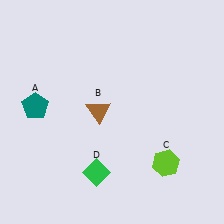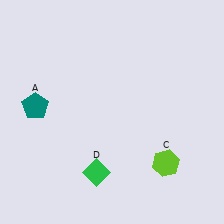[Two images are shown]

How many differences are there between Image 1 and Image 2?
There is 1 difference between the two images.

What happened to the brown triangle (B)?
The brown triangle (B) was removed in Image 2. It was in the top-left area of Image 1.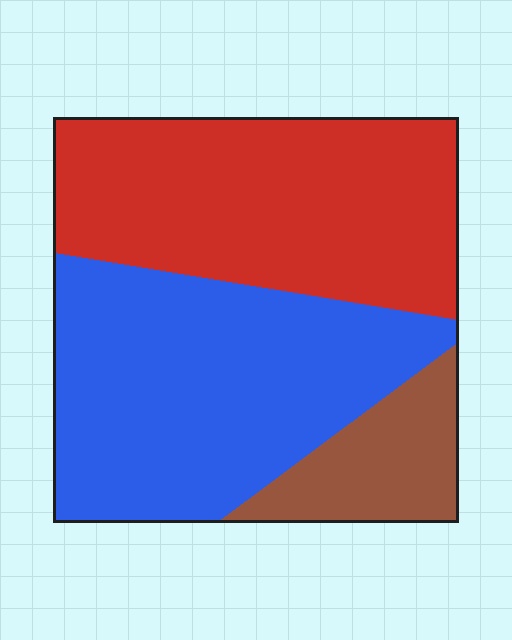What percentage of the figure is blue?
Blue covers roughly 45% of the figure.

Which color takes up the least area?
Brown, at roughly 15%.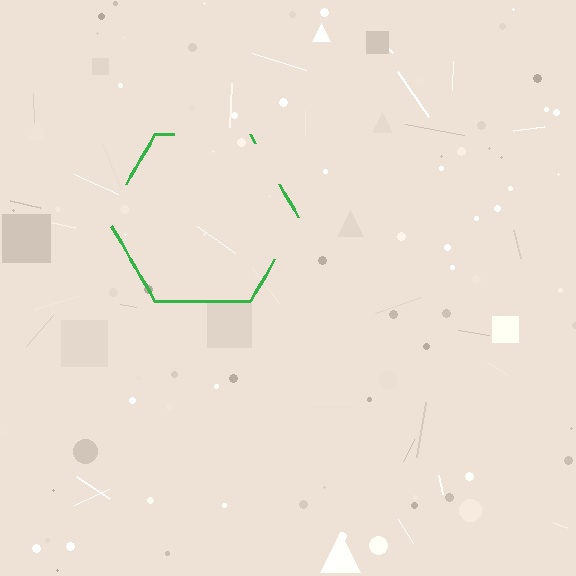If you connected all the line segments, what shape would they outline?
They would outline a hexagon.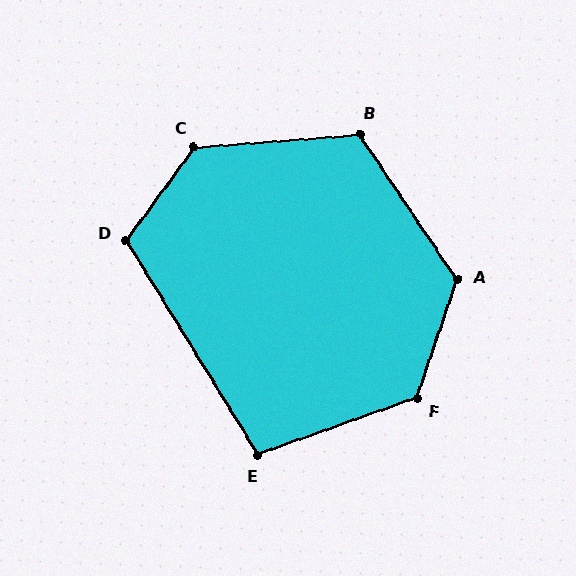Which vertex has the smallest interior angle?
E, at approximately 102 degrees.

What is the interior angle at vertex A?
Approximately 127 degrees (obtuse).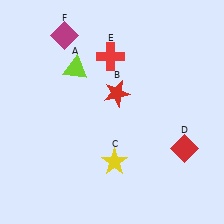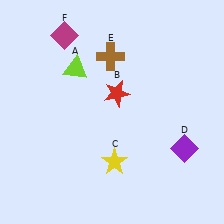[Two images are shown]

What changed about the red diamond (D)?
In Image 1, D is red. In Image 2, it changed to purple.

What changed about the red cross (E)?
In Image 1, E is red. In Image 2, it changed to brown.